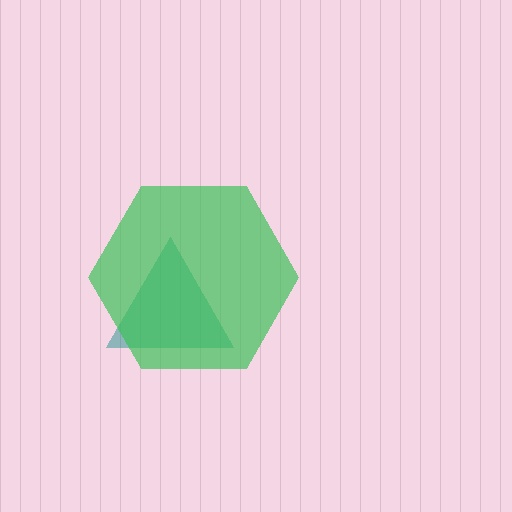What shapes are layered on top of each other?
The layered shapes are: a teal triangle, a green hexagon.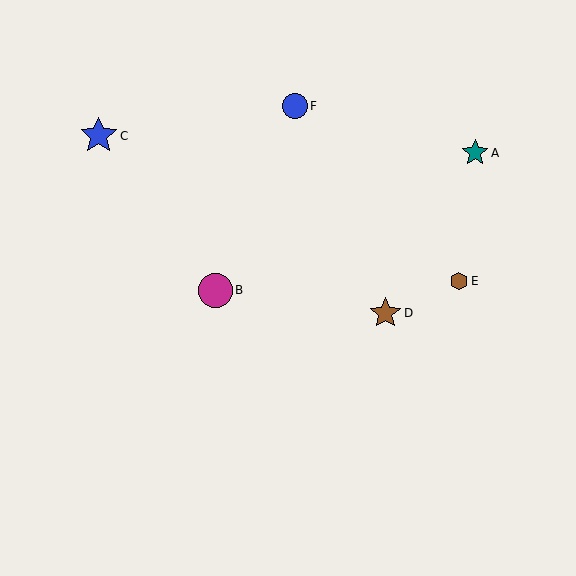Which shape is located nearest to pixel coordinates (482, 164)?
The teal star (labeled A) at (475, 153) is nearest to that location.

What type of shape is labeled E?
Shape E is a brown hexagon.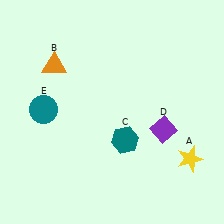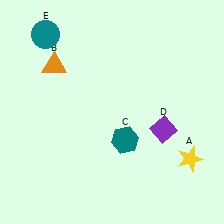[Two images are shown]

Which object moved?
The teal circle (E) moved up.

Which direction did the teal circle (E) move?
The teal circle (E) moved up.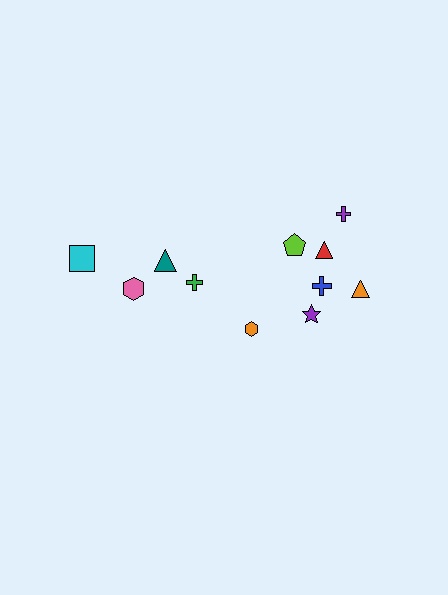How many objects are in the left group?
There are 4 objects.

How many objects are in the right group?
There are 7 objects.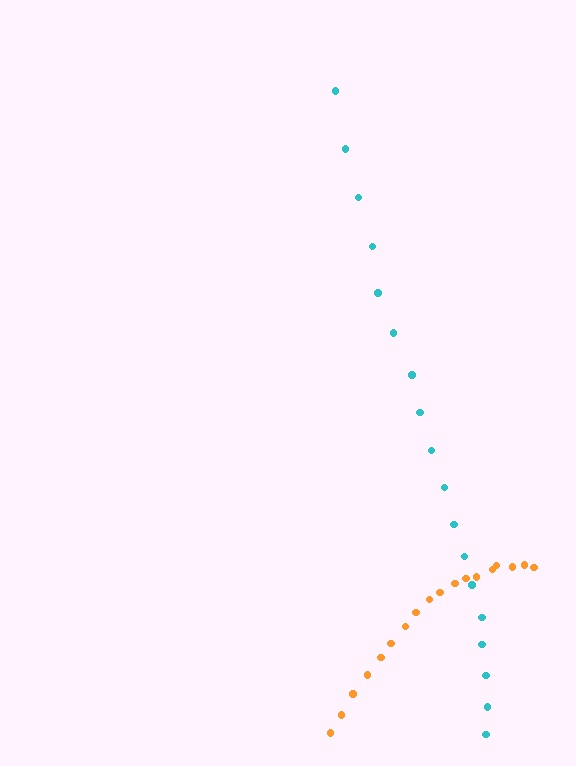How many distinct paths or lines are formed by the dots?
There are 2 distinct paths.